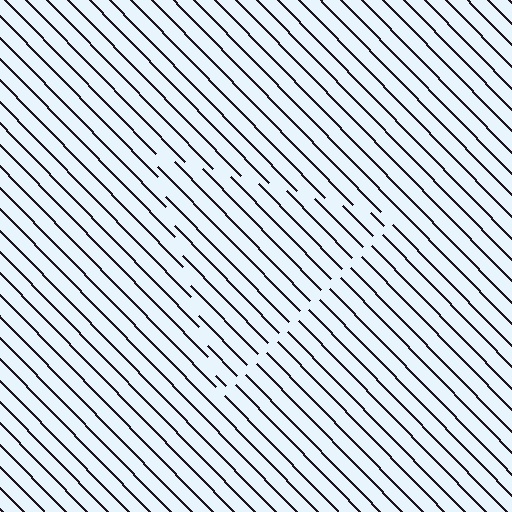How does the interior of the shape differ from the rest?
The interior of the shape contains the same grating, shifted by half a period — the contour is defined by the phase discontinuity where line-ends from the inner and outer gratings abut.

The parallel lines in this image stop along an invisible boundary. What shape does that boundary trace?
An illusory triangle. The interior of the shape contains the same grating, shifted by half a period — the contour is defined by the phase discontinuity where line-ends from the inner and outer gratings abut.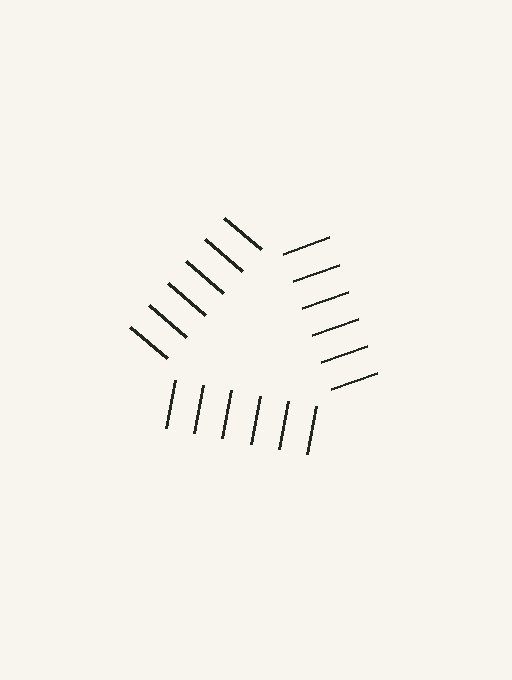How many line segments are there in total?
18 — 6 along each of the 3 edges.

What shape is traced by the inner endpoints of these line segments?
An illusory triangle — the line segments terminate on its edges but no continuous stroke is drawn.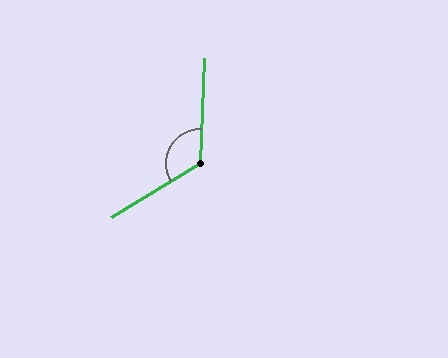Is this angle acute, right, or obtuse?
It is obtuse.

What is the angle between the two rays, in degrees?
Approximately 123 degrees.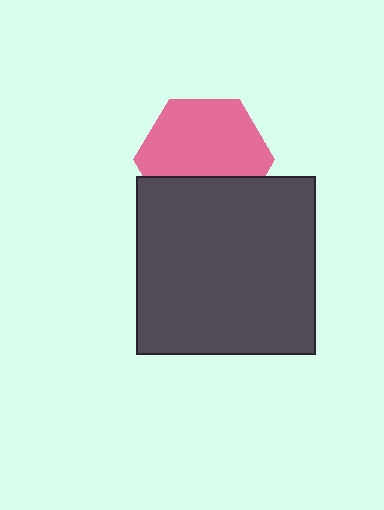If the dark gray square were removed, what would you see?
You would see the complete pink hexagon.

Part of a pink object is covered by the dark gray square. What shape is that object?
It is a hexagon.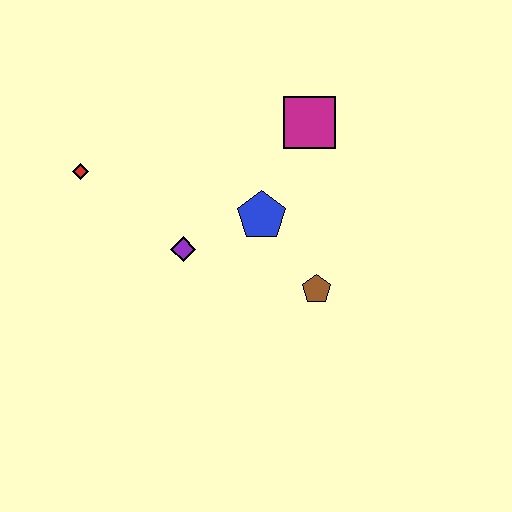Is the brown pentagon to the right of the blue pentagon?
Yes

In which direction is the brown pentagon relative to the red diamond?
The brown pentagon is to the right of the red diamond.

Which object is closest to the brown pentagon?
The blue pentagon is closest to the brown pentagon.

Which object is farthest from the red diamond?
The brown pentagon is farthest from the red diamond.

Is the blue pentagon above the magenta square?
No